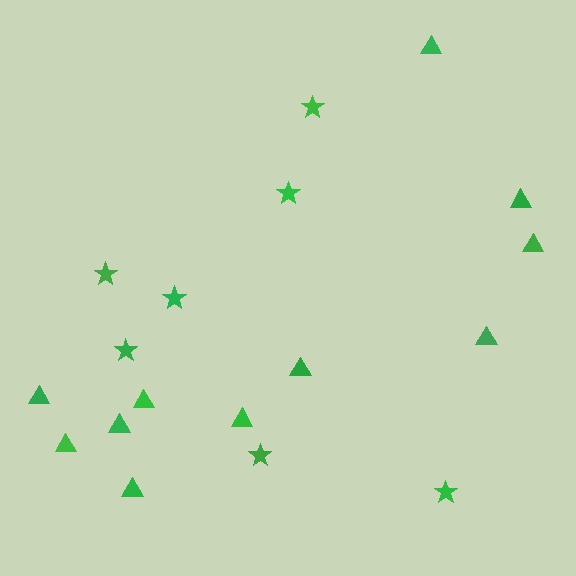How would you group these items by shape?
There are 2 groups: one group of triangles (11) and one group of stars (7).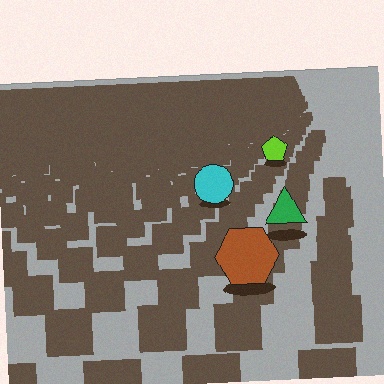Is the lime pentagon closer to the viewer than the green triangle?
No. The green triangle is closer — you can tell from the texture gradient: the ground texture is coarser near it.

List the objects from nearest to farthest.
From nearest to farthest: the brown hexagon, the green triangle, the cyan circle, the lime pentagon.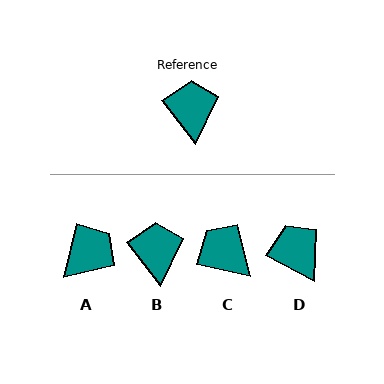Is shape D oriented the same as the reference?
No, it is off by about 24 degrees.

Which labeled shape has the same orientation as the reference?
B.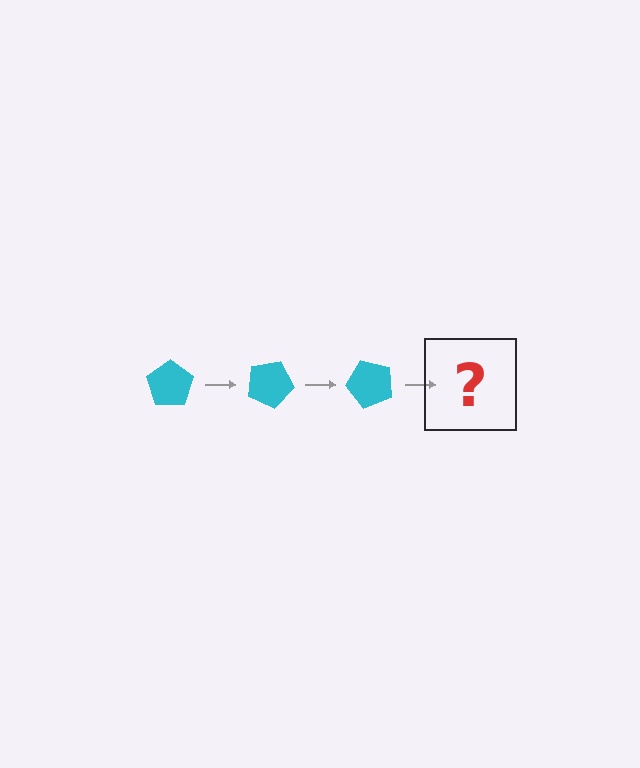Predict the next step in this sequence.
The next step is a cyan pentagon rotated 75 degrees.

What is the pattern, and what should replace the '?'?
The pattern is that the pentagon rotates 25 degrees each step. The '?' should be a cyan pentagon rotated 75 degrees.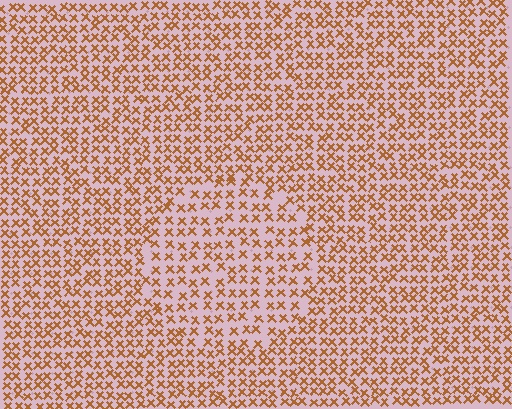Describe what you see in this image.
The image contains small brown elements arranged at two different densities. A circle-shaped region is visible where the elements are less densely packed than the surrounding area.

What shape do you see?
I see a circle.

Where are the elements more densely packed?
The elements are more densely packed outside the circle boundary.